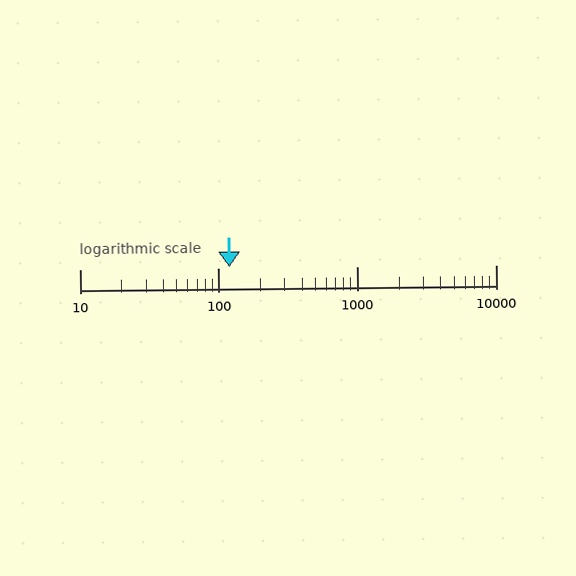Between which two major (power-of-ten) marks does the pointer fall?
The pointer is between 100 and 1000.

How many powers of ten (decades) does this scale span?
The scale spans 3 decades, from 10 to 10000.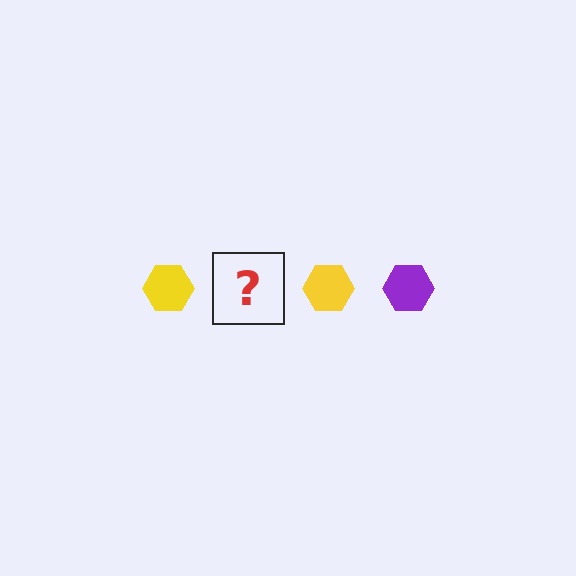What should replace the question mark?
The question mark should be replaced with a purple hexagon.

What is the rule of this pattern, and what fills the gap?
The rule is that the pattern cycles through yellow, purple hexagons. The gap should be filled with a purple hexagon.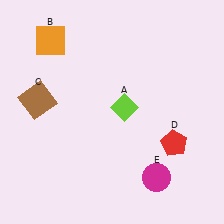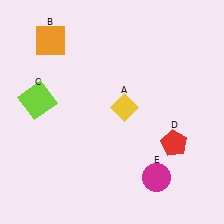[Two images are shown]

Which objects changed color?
A changed from lime to yellow. C changed from brown to lime.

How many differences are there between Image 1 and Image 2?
There are 2 differences between the two images.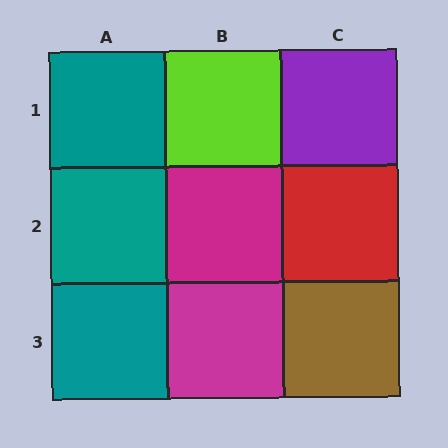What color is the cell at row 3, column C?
Brown.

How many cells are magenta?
2 cells are magenta.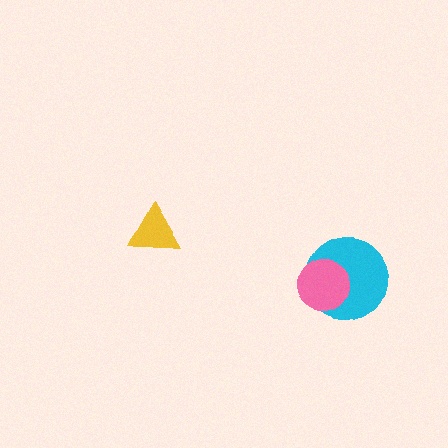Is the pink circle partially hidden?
No, no other shape covers it.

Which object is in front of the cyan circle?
The pink circle is in front of the cyan circle.